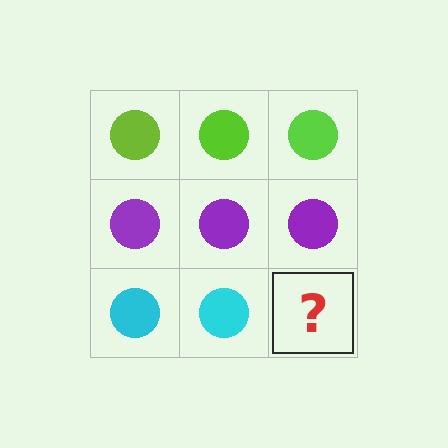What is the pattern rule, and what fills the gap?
The rule is that each row has a consistent color. The gap should be filled with a cyan circle.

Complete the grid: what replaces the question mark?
The question mark should be replaced with a cyan circle.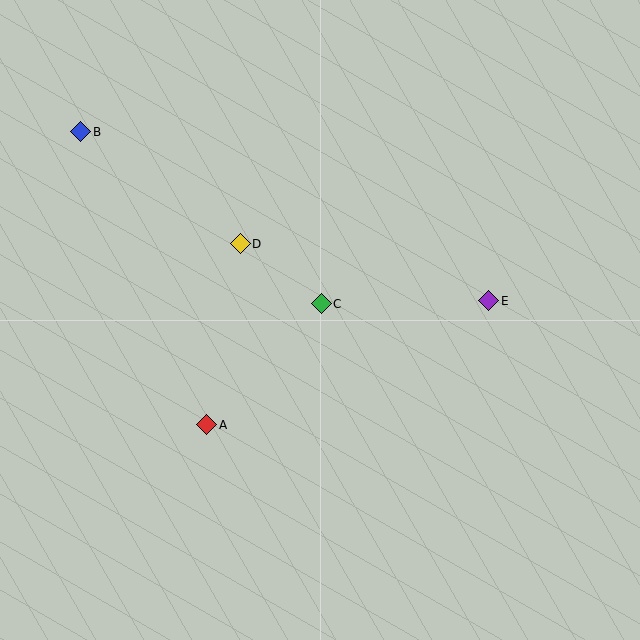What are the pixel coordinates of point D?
Point D is at (240, 244).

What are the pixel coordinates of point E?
Point E is at (489, 301).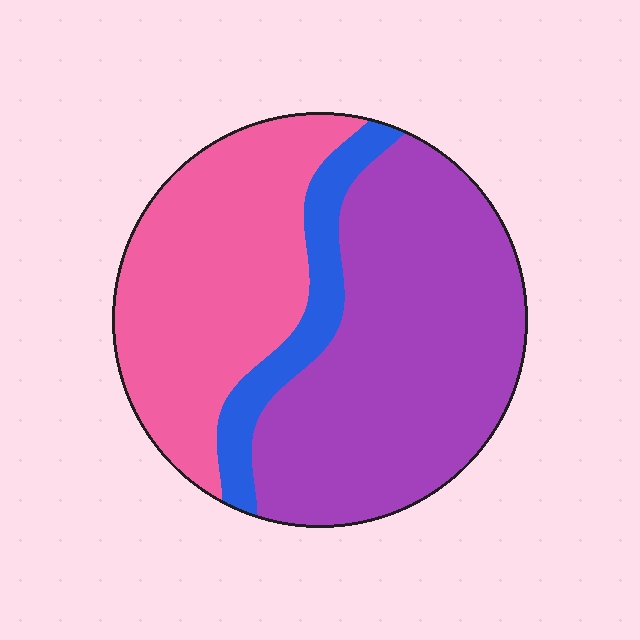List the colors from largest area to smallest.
From largest to smallest: purple, pink, blue.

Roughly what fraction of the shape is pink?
Pink covers around 35% of the shape.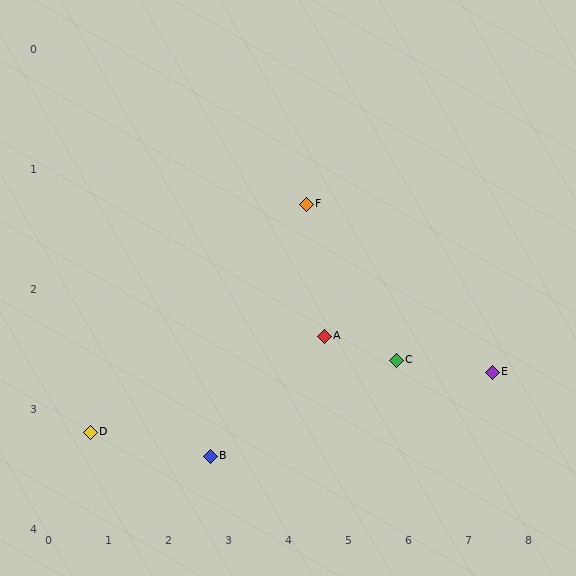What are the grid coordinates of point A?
Point A is at approximately (4.6, 2.4).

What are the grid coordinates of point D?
Point D is at approximately (0.7, 3.2).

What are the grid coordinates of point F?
Point F is at approximately (4.3, 1.3).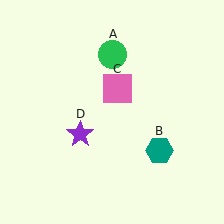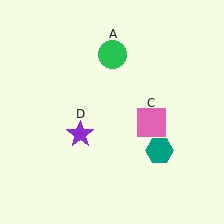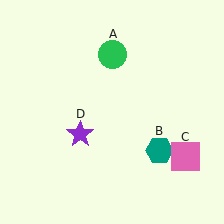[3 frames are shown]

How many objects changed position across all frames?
1 object changed position: pink square (object C).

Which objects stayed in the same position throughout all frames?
Green circle (object A) and teal hexagon (object B) and purple star (object D) remained stationary.